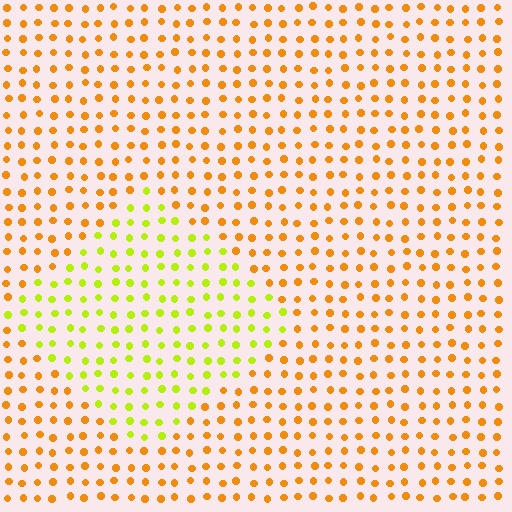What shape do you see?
I see a diamond.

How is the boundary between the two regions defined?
The boundary is defined purely by a slight shift in hue (about 43 degrees). Spacing, size, and orientation are identical on both sides.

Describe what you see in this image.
The image is filled with small orange elements in a uniform arrangement. A diamond-shaped region is visible where the elements are tinted to a slightly different hue, forming a subtle color boundary.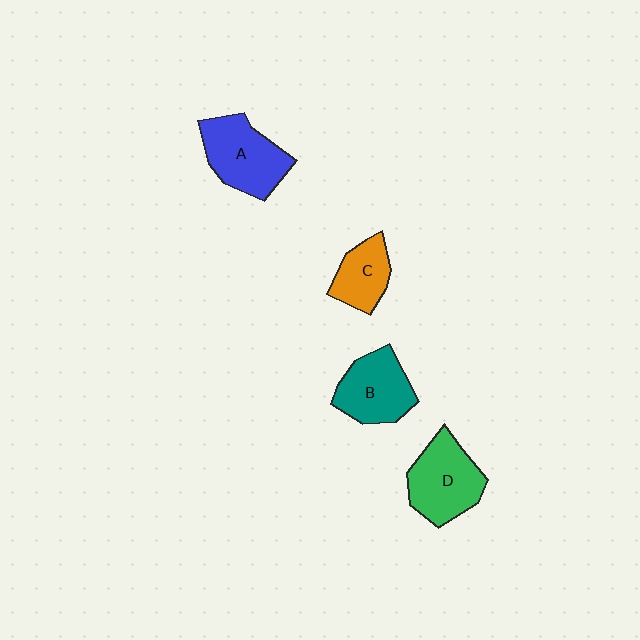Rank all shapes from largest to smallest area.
From largest to smallest: A (blue), D (green), B (teal), C (orange).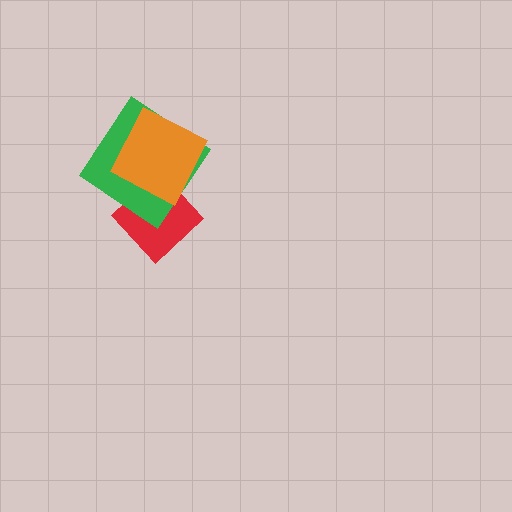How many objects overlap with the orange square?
2 objects overlap with the orange square.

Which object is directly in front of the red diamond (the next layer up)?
The green diamond is directly in front of the red diamond.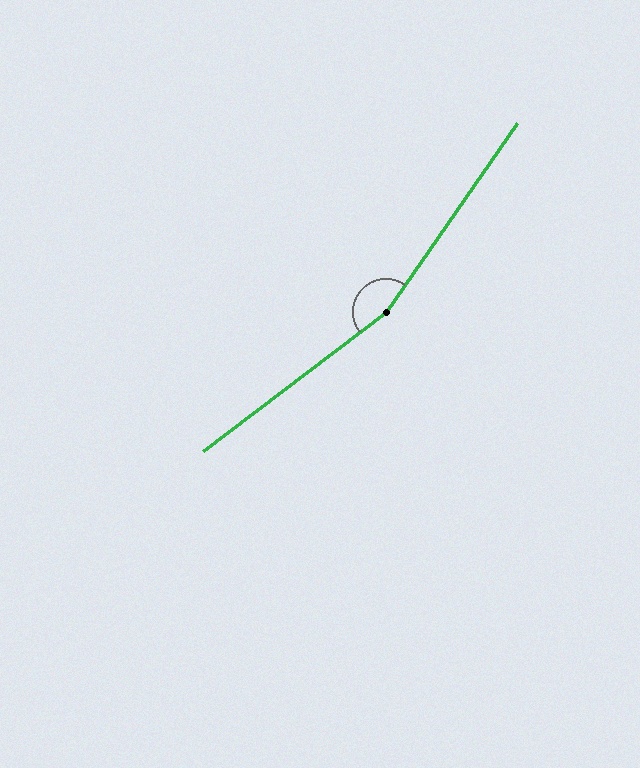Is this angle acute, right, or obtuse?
It is obtuse.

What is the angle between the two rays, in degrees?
Approximately 162 degrees.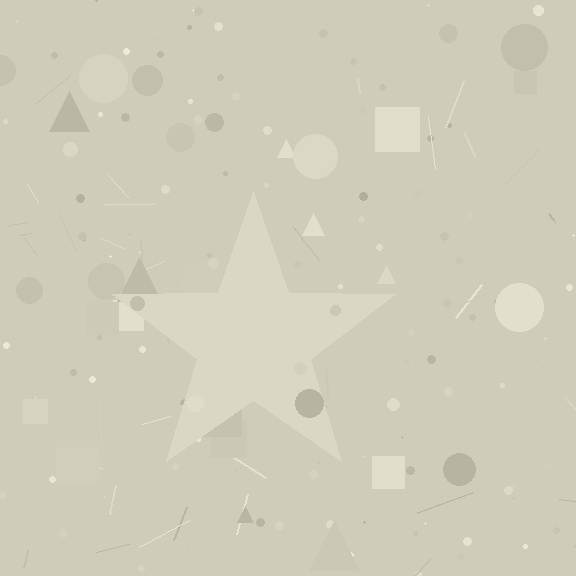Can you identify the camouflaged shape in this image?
The camouflaged shape is a star.